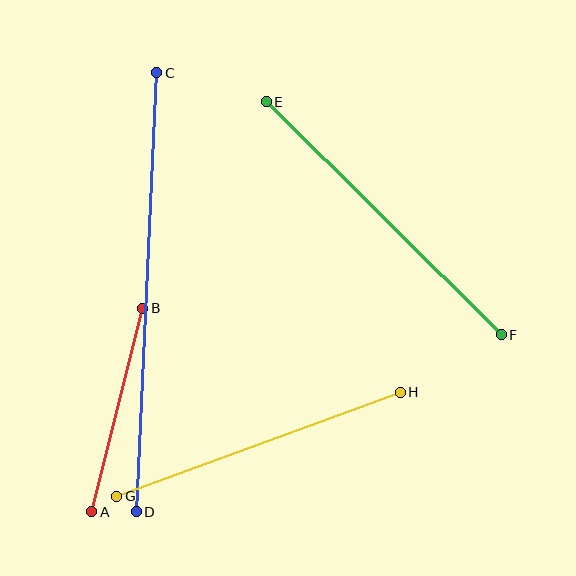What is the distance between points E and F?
The distance is approximately 331 pixels.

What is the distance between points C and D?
The distance is approximately 440 pixels.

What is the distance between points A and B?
The distance is approximately 210 pixels.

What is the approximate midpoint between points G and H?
The midpoint is at approximately (259, 444) pixels.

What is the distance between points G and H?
The distance is approximately 302 pixels.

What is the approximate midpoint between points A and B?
The midpoint is at approximately (117, 410) pixels.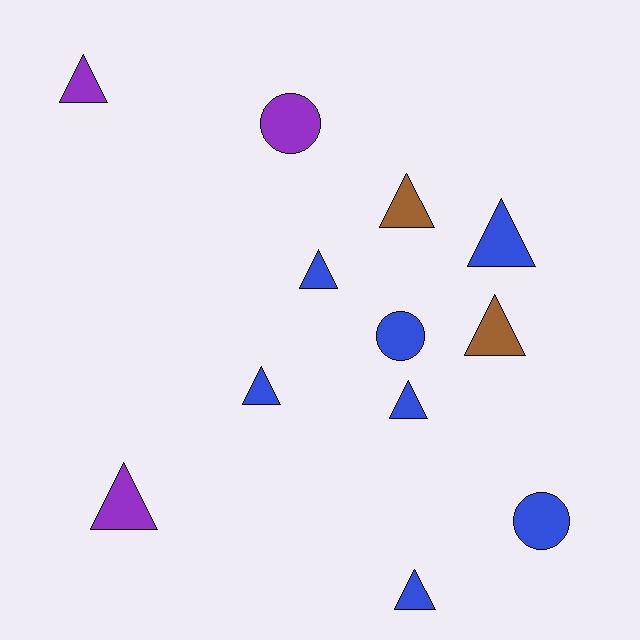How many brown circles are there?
There are no brown circles.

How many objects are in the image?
There are 12 objects.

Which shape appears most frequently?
Triangle, with 9 objects.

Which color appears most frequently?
Blue, with 7 objects.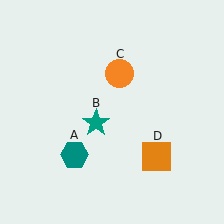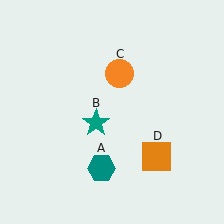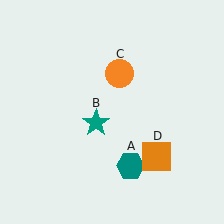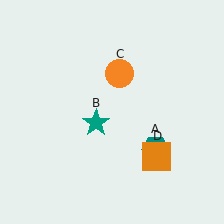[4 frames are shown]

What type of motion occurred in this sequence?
The teal hexagon (object A) rotated counterclockwise around the center of the scene.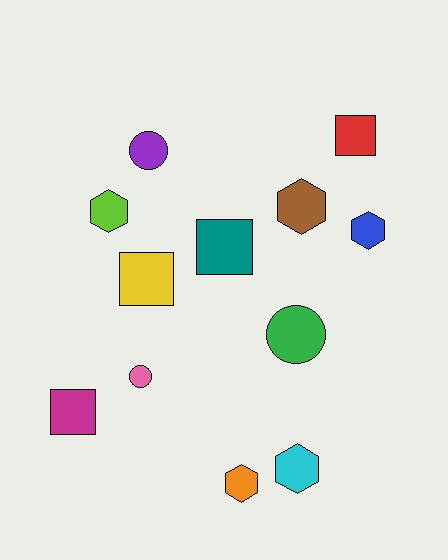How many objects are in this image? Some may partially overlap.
There are 12 objects.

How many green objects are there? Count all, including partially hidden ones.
There is 1 green object.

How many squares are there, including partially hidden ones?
There are 4 squares.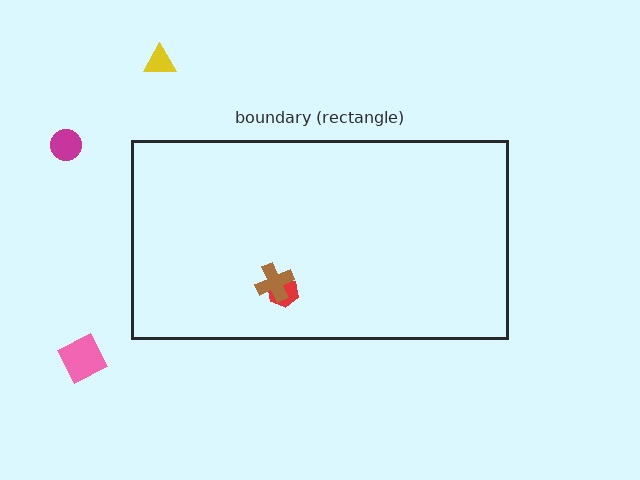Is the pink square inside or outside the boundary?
Outside.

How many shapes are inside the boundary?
2 inside, 3 outside.